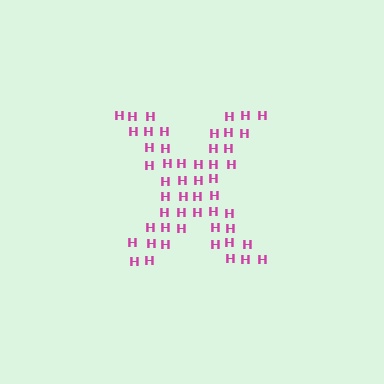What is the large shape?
The large shape is the letter X.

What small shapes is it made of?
It is made of small letter H's.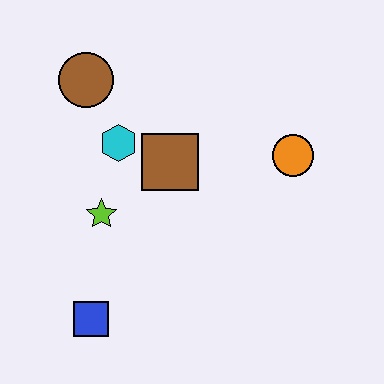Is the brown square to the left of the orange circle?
Yes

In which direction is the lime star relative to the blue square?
The lime star is above the blue square.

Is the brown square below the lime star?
No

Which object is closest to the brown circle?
The cyan hexagon is closest to the brown circle.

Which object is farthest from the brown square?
The blue square is farthest from the brown square.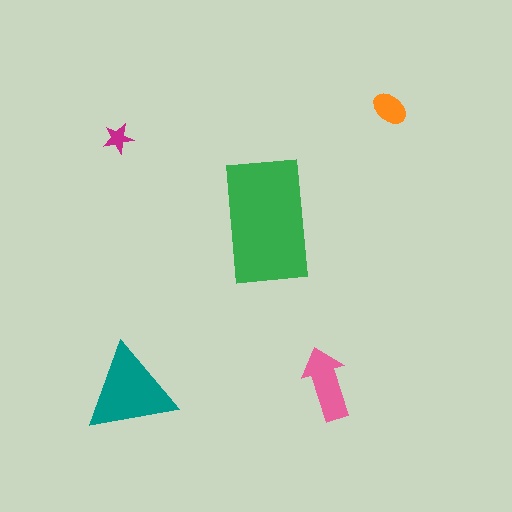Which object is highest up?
The orange ellipse is topmost.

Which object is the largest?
The green rectangle.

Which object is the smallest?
The magenta star.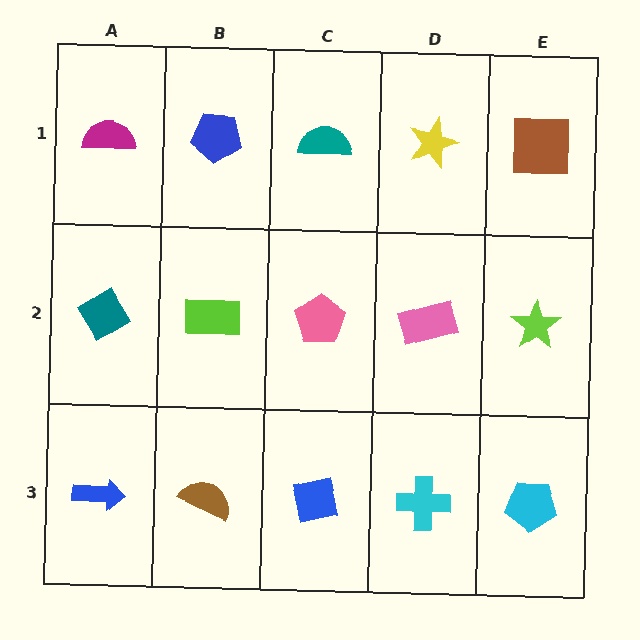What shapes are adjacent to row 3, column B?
A lime rectangle (row 2, column B), a blue arrow (row 3, column A), a blue square (row 3, column C).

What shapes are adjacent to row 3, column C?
A pink pentagon (row 2, column C), a brown semicircle (row 3, column B), a cyan cross (row 3, column D).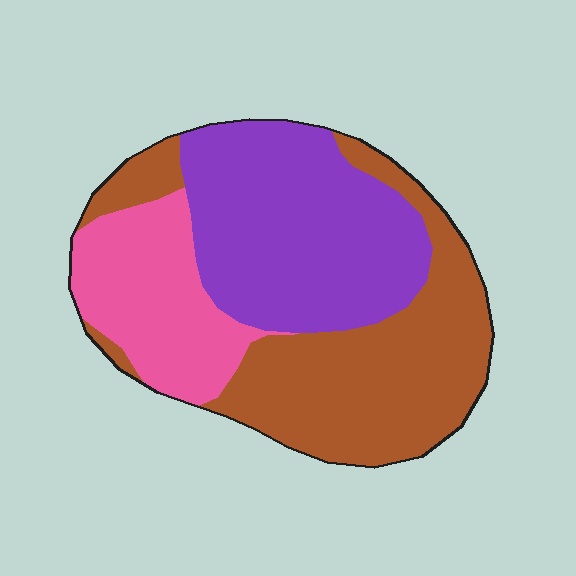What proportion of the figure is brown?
Brown takes up between a quarter and a half of the figure.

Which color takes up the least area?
Pink, at roughly 20%.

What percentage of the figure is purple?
Purple takes up between a quarter and a half of the figure.